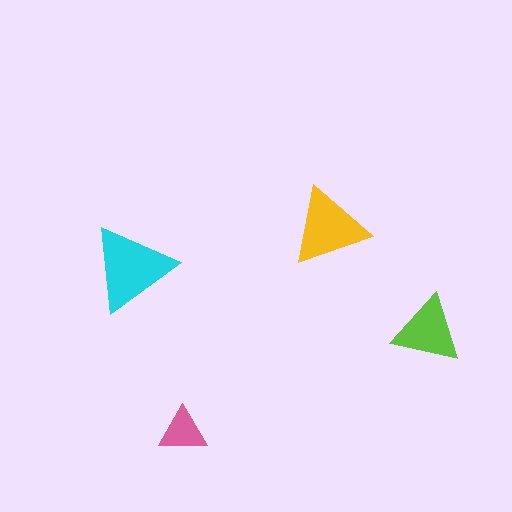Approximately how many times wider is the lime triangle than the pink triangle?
About 1.5 times wider.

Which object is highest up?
The yellow triangle is topmost.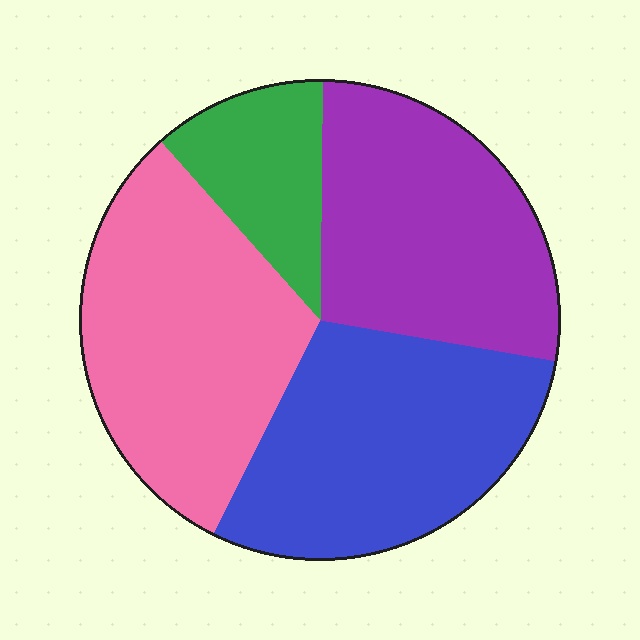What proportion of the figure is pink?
Pink covers 31% of the figure.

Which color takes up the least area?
Green, at roughly 10%.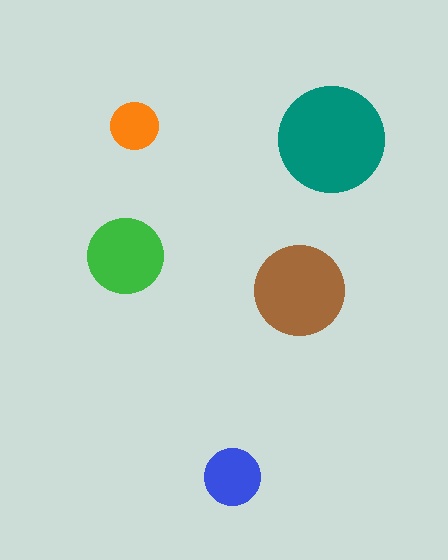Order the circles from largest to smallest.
the teal one, the brown one, the green one, the blue one, the orange one.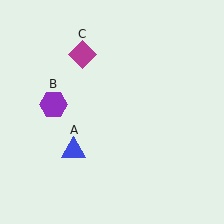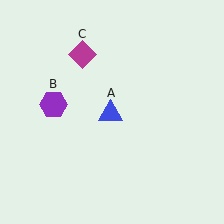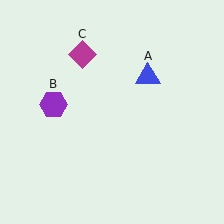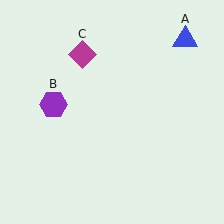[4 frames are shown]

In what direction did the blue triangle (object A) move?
The blue triangle (object A) moved up and to the right.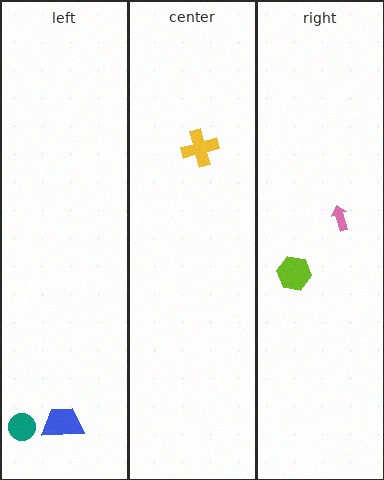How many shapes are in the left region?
2.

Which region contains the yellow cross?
The center region.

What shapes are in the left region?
The teal circle, the blue trapezoid.